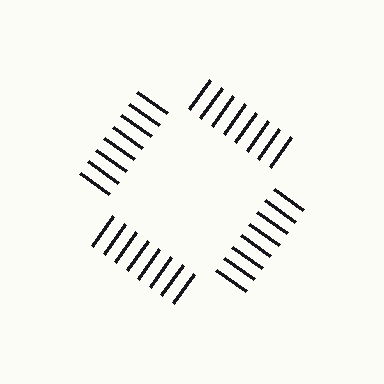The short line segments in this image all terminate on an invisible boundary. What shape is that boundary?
An illusory square — the line segments terminate on its edges but no continuous stroke is drawn.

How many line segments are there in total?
32 — 8 along each of the 4 edges.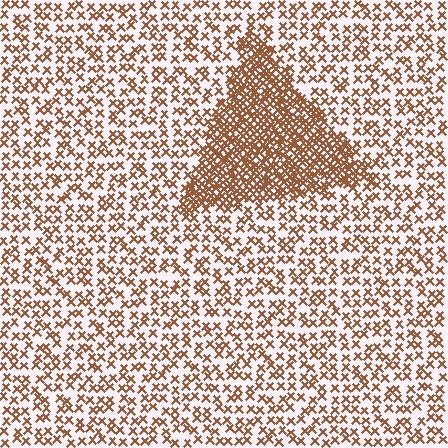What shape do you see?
I see a triangle.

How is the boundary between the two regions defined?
The boundary is defined by a change in element density (approximately 2.5x ratio). All elements are the same color, size, and shape.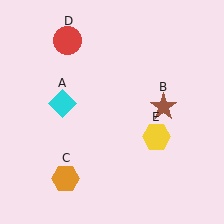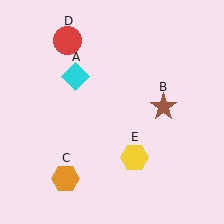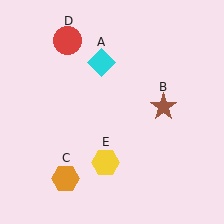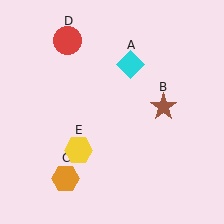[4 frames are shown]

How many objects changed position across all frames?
2 objects changed position: cyan diamond (object A), yellow hexagon (object E).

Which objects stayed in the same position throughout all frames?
Brown star (object B) and orange hexagon (object C) and red circle (object D) remained stationary.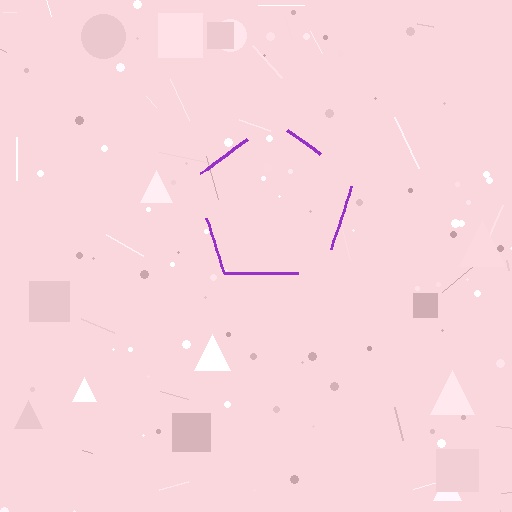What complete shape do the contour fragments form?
The contour fragments form a pentagon.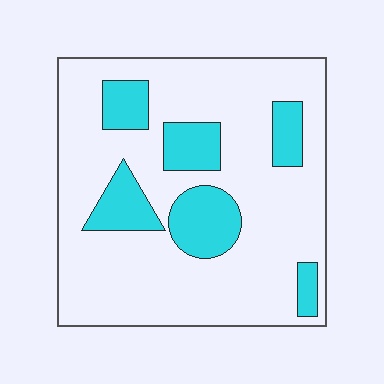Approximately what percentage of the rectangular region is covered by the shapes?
Approximately 20%.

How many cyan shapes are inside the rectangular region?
6.